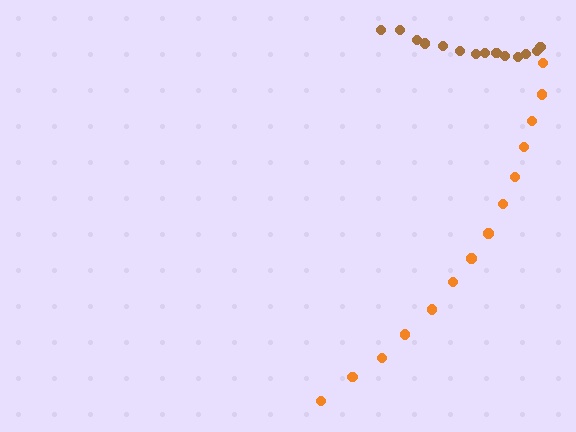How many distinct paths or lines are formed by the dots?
There are 2 distinct paths.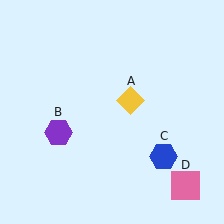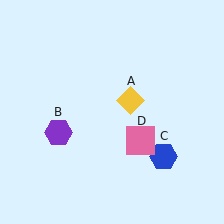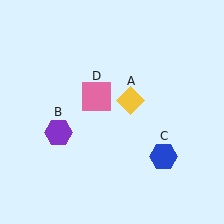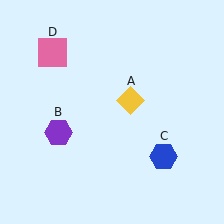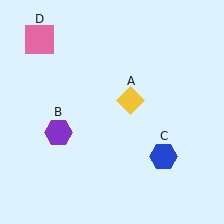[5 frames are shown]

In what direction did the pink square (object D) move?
The pink square (object D) moved up and to the left.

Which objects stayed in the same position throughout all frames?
Yellow diamond (object A) and purple hexagon (object B) and blue hexagon (object C) remained stationary.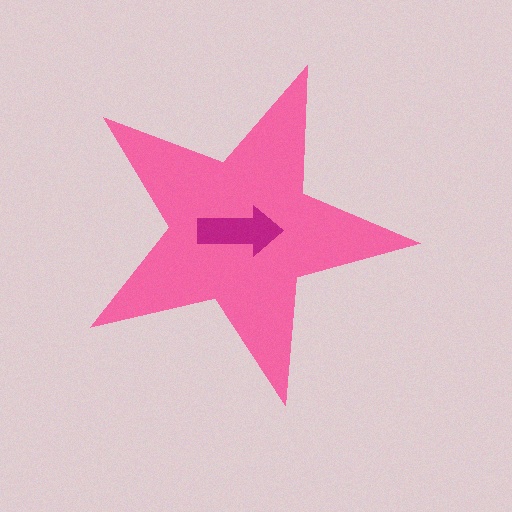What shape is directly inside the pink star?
The magenta arrow.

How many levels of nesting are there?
2.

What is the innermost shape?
The magenta arrow.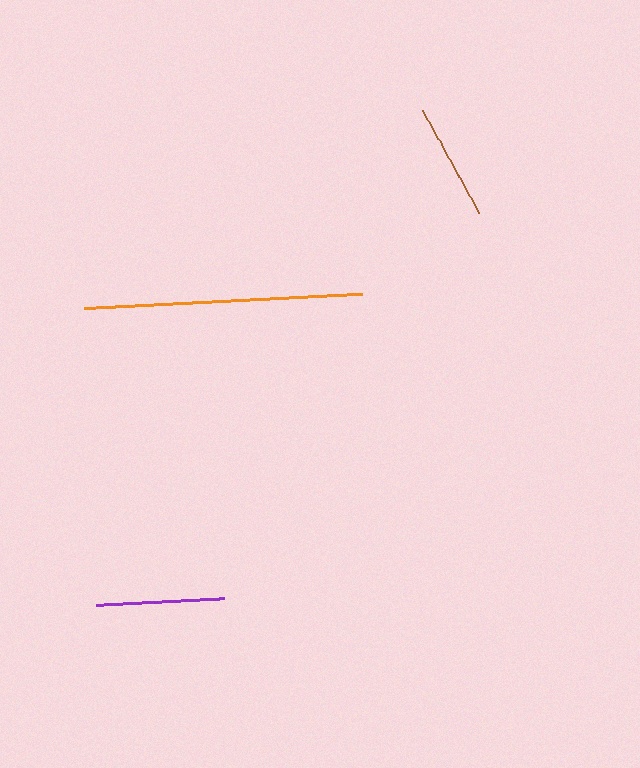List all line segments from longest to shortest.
From longest to shortest: orange, purple, brown.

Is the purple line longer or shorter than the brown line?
The purple line is longer than the brown line.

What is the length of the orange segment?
The orange segment is approximately 279 pixels long.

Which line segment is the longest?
The orange line is the longest at approximately 279 pixels.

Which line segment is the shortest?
The brown line is the shortest at approximately 116 pixels.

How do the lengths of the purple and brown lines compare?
The purple and brown lines are approximately the same length.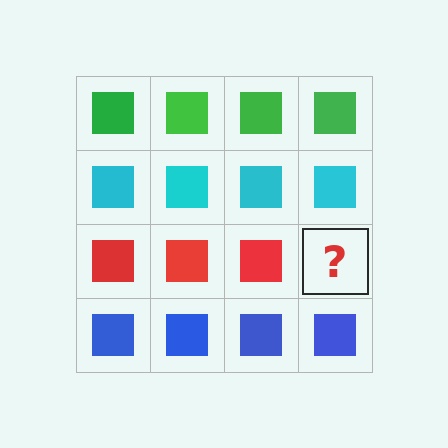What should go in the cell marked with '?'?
The missing cell should contain a red square.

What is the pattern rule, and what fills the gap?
The rule is that each row has a consistent color. The gap should be filled with a red square.